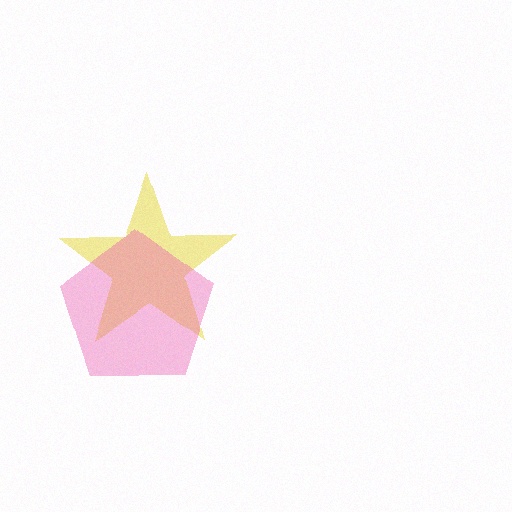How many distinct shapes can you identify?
There are 2 distinct shapes: a yellow star, a pink pentagon.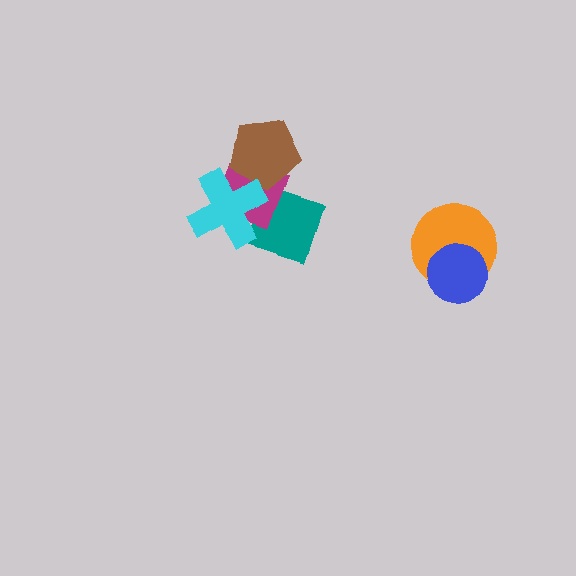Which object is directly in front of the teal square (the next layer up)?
The magenta diamond is directly in front of the teal square.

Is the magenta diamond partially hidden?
Yes, it is partially covered by another shape.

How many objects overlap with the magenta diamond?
3 objects overlap with the magenta diamond.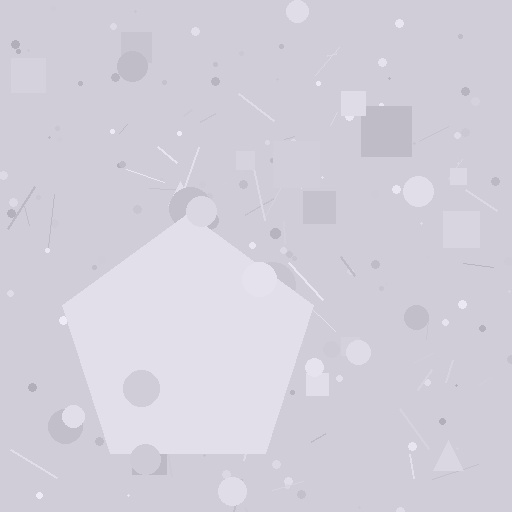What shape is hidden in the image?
A pentagon is hidden in the image.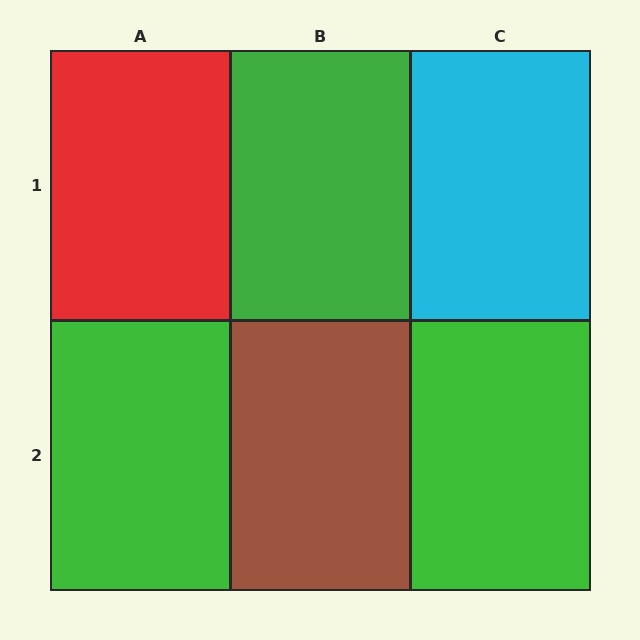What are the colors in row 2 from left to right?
Green, brown, green.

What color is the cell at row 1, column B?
Green.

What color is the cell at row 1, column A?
Red.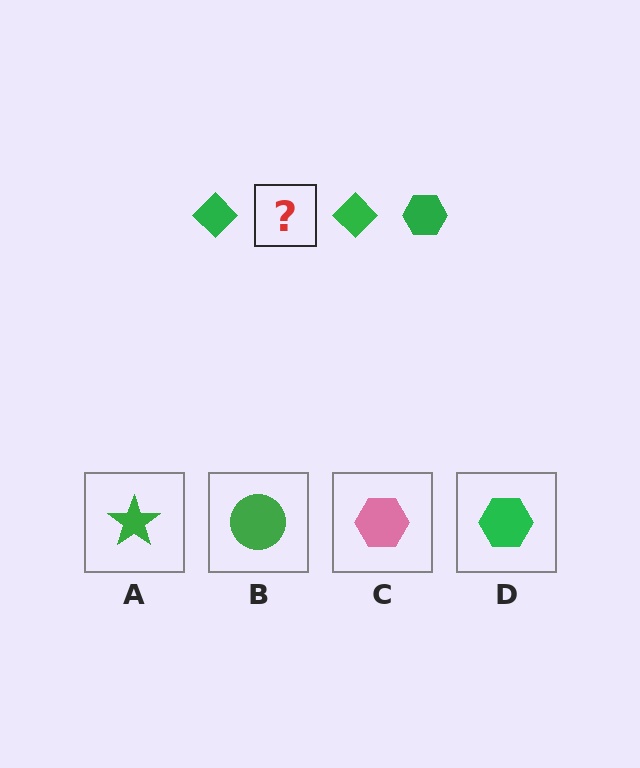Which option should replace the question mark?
Option D.